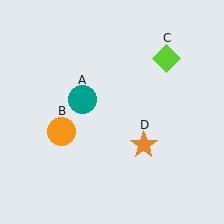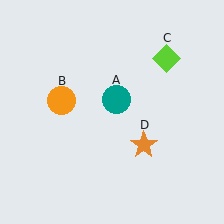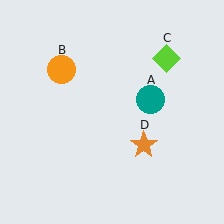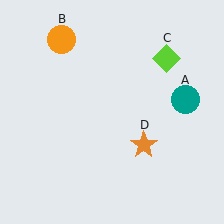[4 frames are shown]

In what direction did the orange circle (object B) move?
The orange circle (object B) moved up.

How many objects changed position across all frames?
2 objects changed position: teal circle (object A), orange circle (object B).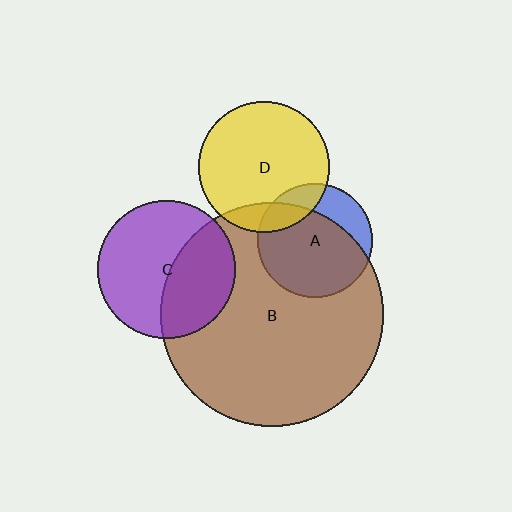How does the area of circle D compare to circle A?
Approximately 1.3 times.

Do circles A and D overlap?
Yes.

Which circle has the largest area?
Circle B (brown).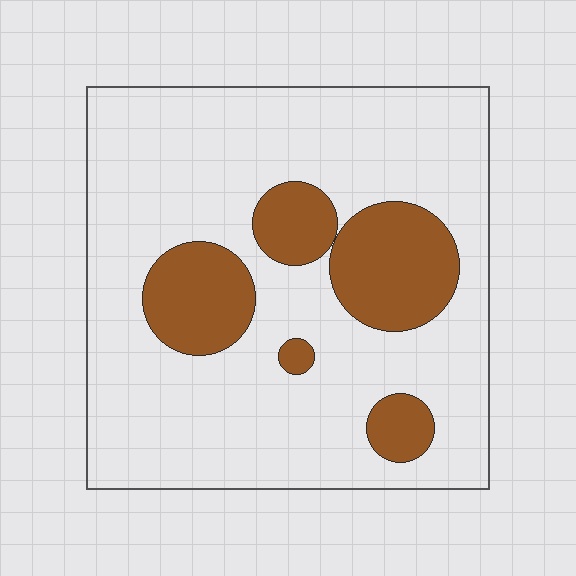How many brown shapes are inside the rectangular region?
5.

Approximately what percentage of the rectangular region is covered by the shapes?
Approximately 20%.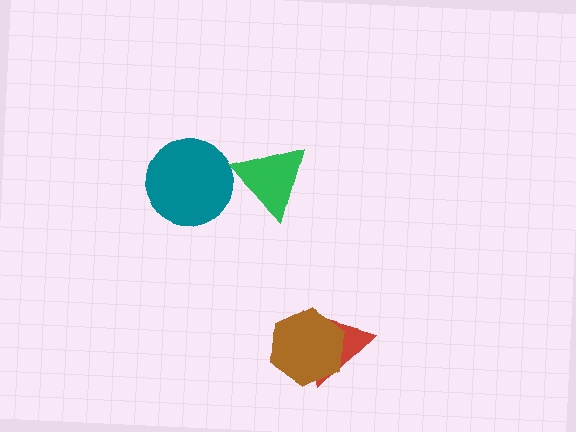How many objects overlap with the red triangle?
1 object overlaps with the red triangle.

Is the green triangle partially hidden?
No, no other shape covers it.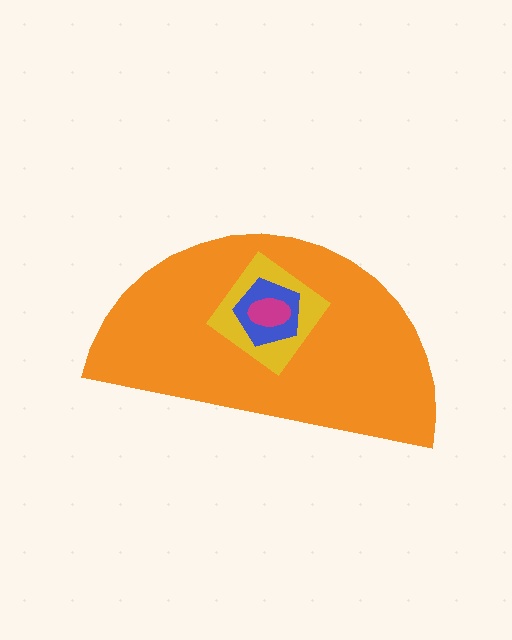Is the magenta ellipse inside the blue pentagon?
Yes.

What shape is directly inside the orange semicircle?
The yellow diamond.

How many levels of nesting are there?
4.